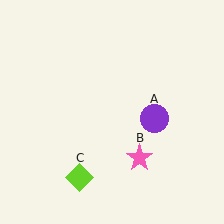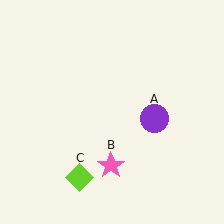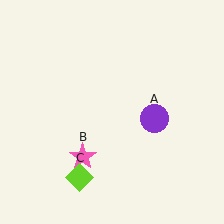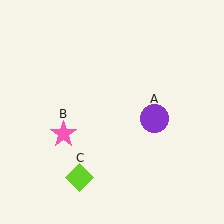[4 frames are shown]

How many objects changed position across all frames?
1 object changed position: pink star (object B).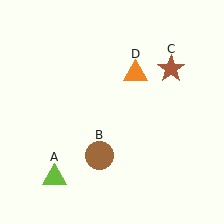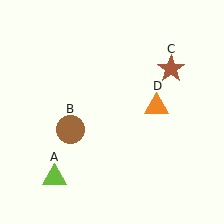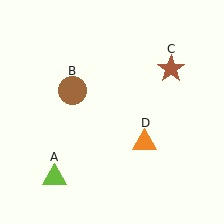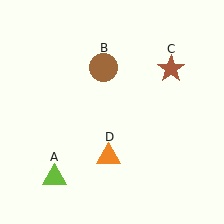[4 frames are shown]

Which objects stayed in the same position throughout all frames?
Lime triangle (object A) and brown star (object C) remained stationary.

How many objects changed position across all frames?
2 objects changed position: brown circle (object B), orange triangle (object D).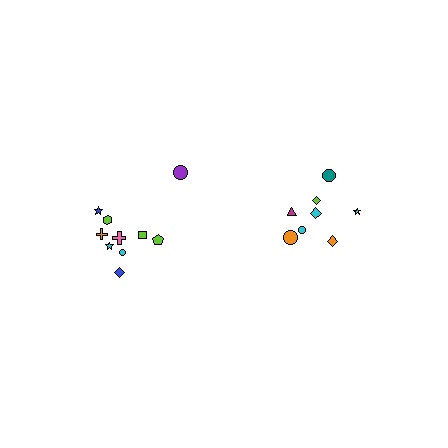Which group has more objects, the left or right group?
The left group.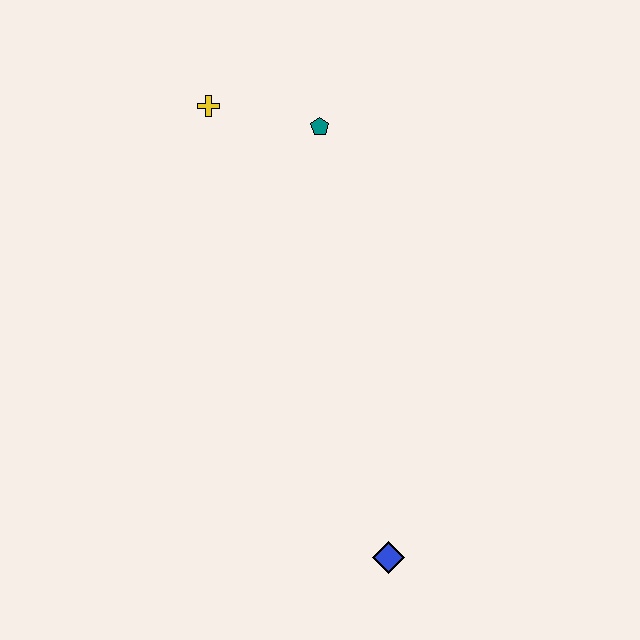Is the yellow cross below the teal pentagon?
No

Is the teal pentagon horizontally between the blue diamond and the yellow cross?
Yes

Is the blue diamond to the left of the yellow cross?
No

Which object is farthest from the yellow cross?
The blue diamond is farthest from the yellow cross.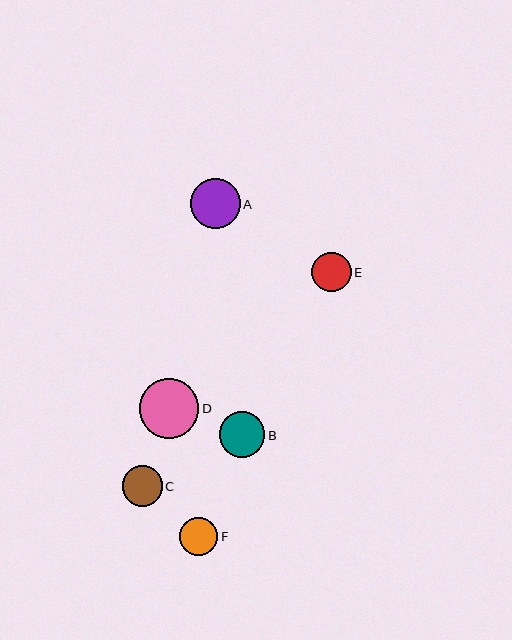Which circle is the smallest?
Circle F is the smallest with a size of approximately 39 pixels.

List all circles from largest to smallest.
From largest to smallest: D, A, B, C, E, F.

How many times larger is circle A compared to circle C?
Circle A is approximately 1.2 times the size of circle C.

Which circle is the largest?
Circle D is the largest with a size of approximately 60 pixels.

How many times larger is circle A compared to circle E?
Circle A is approximately 1.3 times the size of circle E.